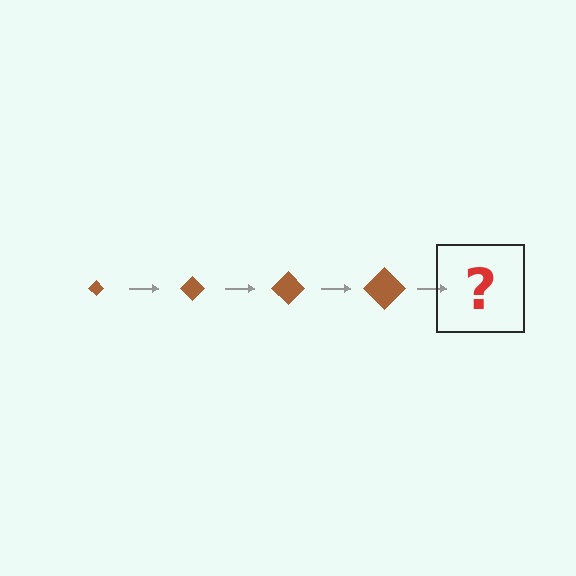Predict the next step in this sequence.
The next step is a brown diamond, larger than the previous one.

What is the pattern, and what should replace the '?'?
The pattern is that the diamond gets progressively larger each step. The '?' should be a brown diamond, larger than the previous one.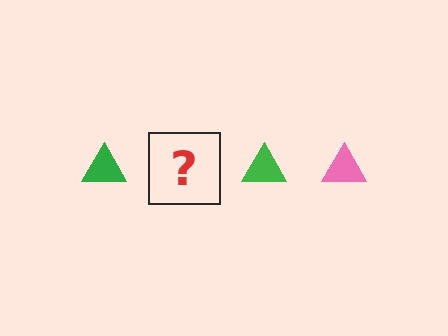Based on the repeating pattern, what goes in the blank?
The blank should be a pink triangle.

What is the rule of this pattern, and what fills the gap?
The rule is that the pattern cycles through green, pink triangles. The gap should be filled with a pink triangle.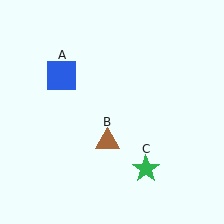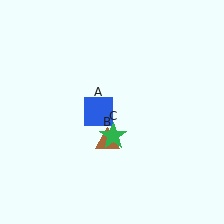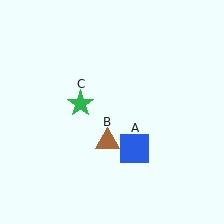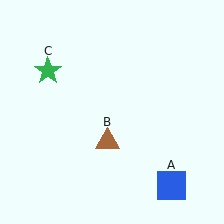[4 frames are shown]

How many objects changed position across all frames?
2 objects changed position: blue square (object A), green star (object C).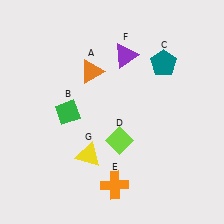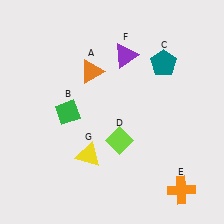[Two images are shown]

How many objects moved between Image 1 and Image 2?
1 object moved between the two images.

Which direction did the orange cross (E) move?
The orange cross (E) moved right.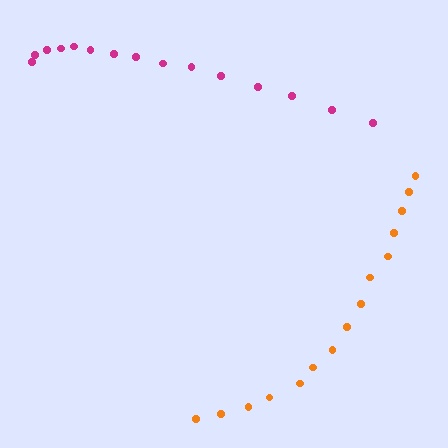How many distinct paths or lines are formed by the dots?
There are 2 distinct paths.